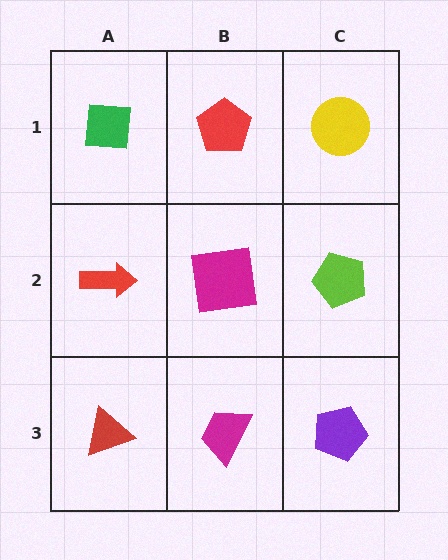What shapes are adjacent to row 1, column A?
A red arrow (row 2, column A), a red pentagon (row 1, column B).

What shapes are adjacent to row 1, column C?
A lime pentagon (row 2, column C), a red pentagon (row 1, column B).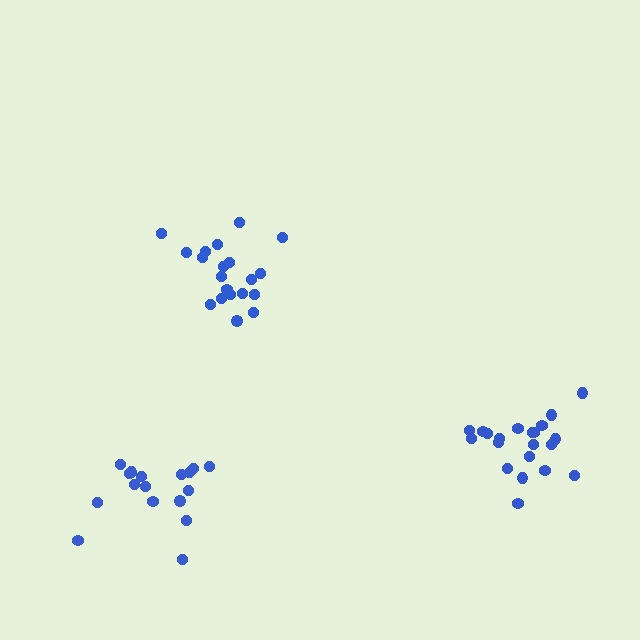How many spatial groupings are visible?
There are 3 spatial groupings.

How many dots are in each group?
Group 1: 20 dots, Group 2: 21 dots, Group 3: 17 dots (58 total).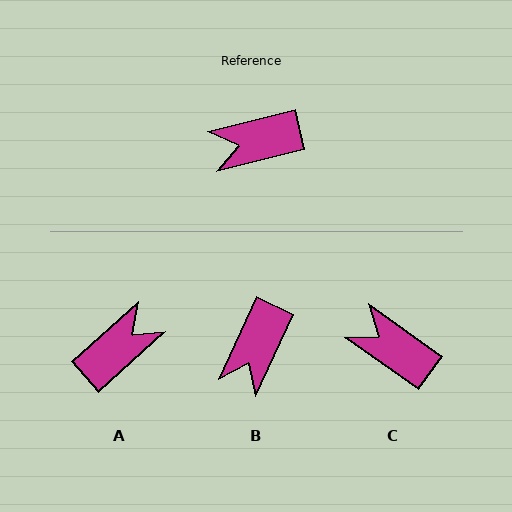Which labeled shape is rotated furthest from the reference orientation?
A, about 152 degrees away.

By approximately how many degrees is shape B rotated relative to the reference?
Approximately 51 degrees counter-clockwise.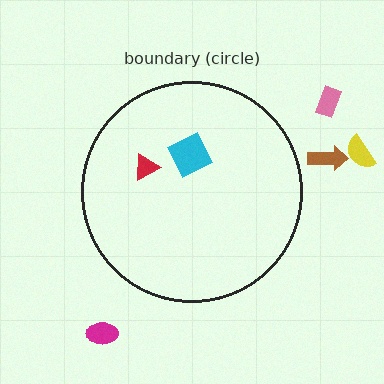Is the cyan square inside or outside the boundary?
Inside.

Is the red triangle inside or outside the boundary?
Inside.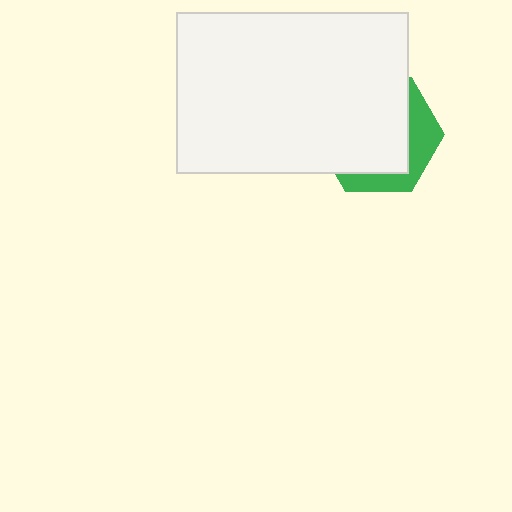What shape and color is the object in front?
The object in front is a white rectangle.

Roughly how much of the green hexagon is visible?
A small part of it is visible (roughly 30%).